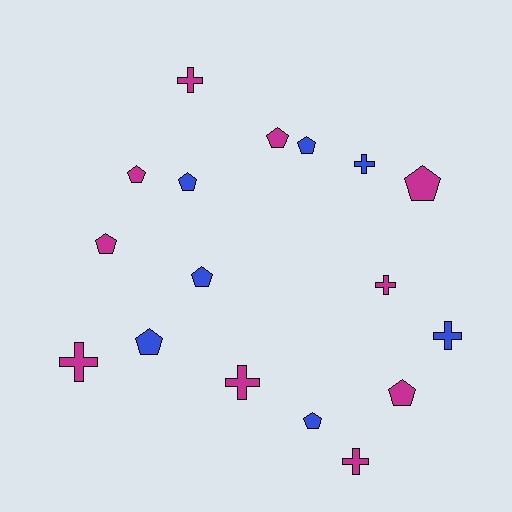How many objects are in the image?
There are 17 objects.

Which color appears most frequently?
Magenta, with 10 objects.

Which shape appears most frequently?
Pentagon, with 10 objects.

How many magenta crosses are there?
There are 5 magenta crosses.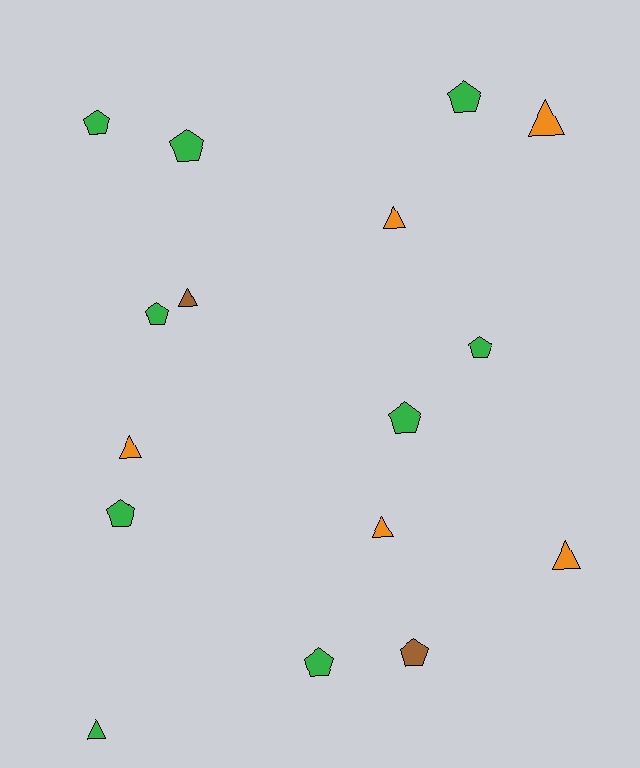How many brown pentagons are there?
There is 1 brown pentagon.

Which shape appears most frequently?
Pentagon, with 9 objects.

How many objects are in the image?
There are 16 objects.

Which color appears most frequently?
Green, with 9 objects.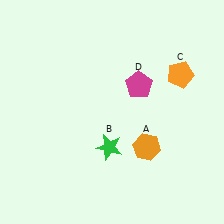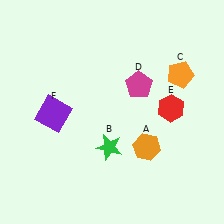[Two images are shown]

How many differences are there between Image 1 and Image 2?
There are 2 differences between the two images.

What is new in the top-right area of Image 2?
A red hexagon (E) was added in the top-right area of Image 2.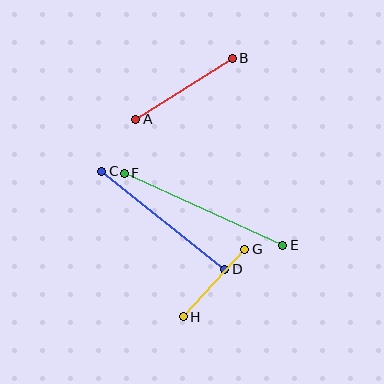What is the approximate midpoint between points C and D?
The midpoint is at approximately (163, 220) pixels.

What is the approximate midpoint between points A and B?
The midpoint is at approximately (184, 89) pixels.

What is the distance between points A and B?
The distance is approximately 114 pixels.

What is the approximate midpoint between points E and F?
The midpoint is at approximately (204, 209) pixels.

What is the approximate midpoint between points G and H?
The midpoint is at approximately (214, 283) pixels.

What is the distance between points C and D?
The distance is approximately 157 pixels.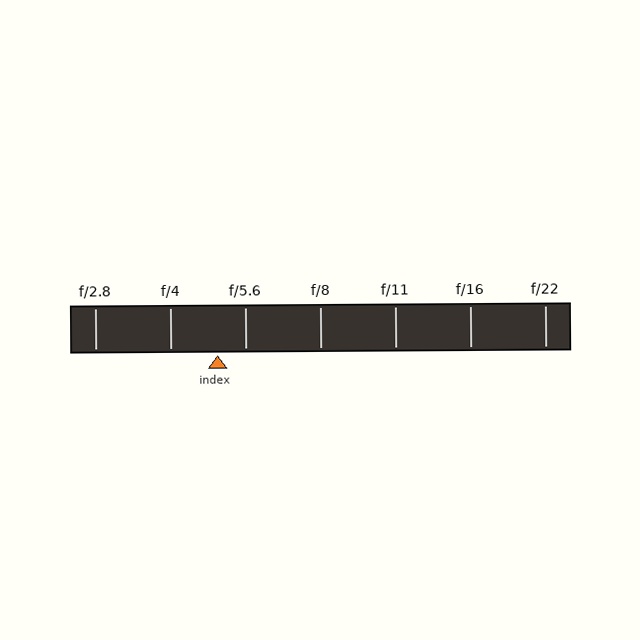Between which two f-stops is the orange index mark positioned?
The index mark is between f/4 and f/5.6.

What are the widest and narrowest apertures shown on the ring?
The widest aperture shown is f/2.8 and the narrowest is f/22.